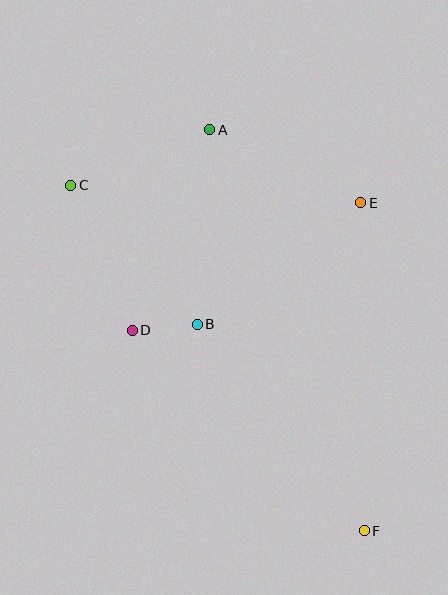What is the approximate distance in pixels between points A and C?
The distance between A and C is approximately 149 pixels.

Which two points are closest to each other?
Points B and D are closest to each other.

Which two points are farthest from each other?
Points C and F are farthest from each other.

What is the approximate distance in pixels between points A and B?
The distance between A and B is approximately 195 pixels.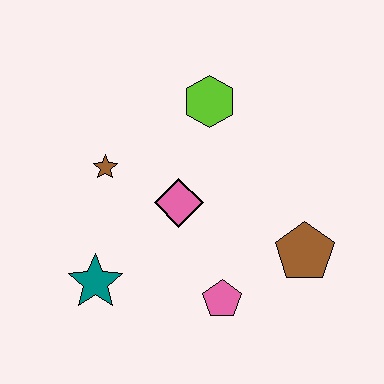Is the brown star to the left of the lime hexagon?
Yes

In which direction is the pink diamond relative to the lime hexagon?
The pink diamond is below the lime hexagon.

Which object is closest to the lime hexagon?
The pink diamond is closest to the lime hexagon.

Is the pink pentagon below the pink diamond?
Yes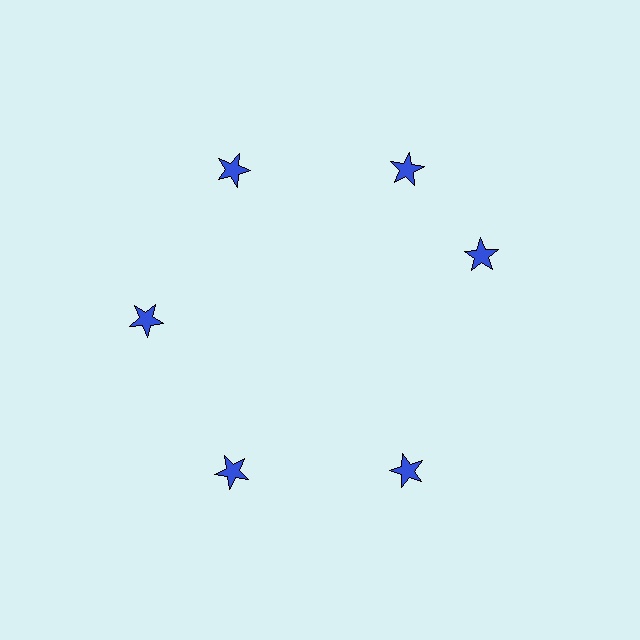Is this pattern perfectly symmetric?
No. The 6 blue stars are arranged in a ring, but one element near the 3 o'clock position is rotated out of alignment along the ring, breaking the 6-fold rotational symmetry.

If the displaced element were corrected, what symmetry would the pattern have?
It would have 6-fold rotational symmetry — the pattern would map onto itself every 60 degrees.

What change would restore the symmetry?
The symmetry would be restored by rotating it back into even spacing with its neighbors so that all 6 stars sit at equal angles and equal distance from the center.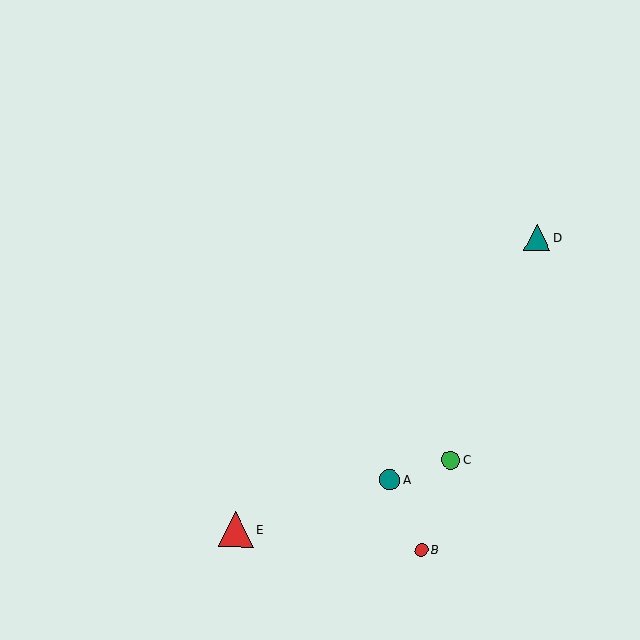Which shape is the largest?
The red triangle (labeled E) is the largest.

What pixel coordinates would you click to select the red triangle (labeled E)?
Click at (236, 529) to select the red triangle E.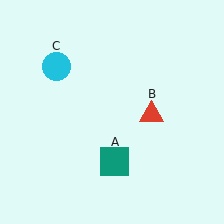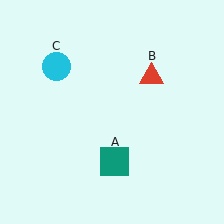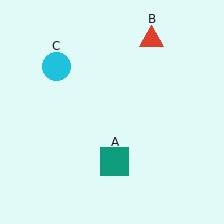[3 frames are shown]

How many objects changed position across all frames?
1 object changed position: red triangle (object B).